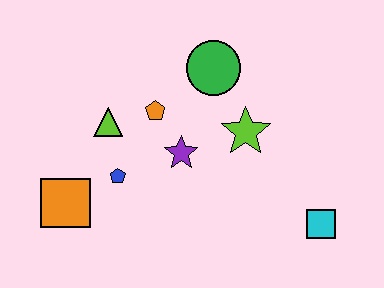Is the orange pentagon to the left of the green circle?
Yes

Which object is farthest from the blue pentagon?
The cyan square is farthest from the blue pentagon.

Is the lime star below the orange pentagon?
Yes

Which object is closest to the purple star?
The orange pentagon is closest to the purple star.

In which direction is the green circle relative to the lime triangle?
The green circle is to the right of the lime triangle.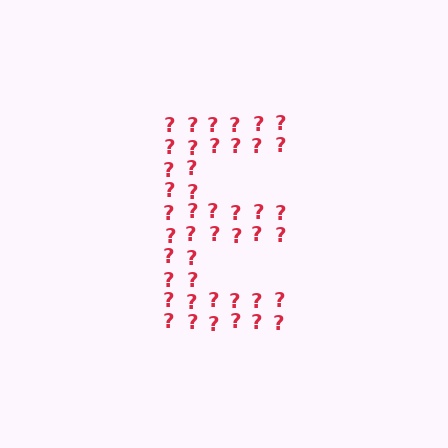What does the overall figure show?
The overall figure shows the letter E.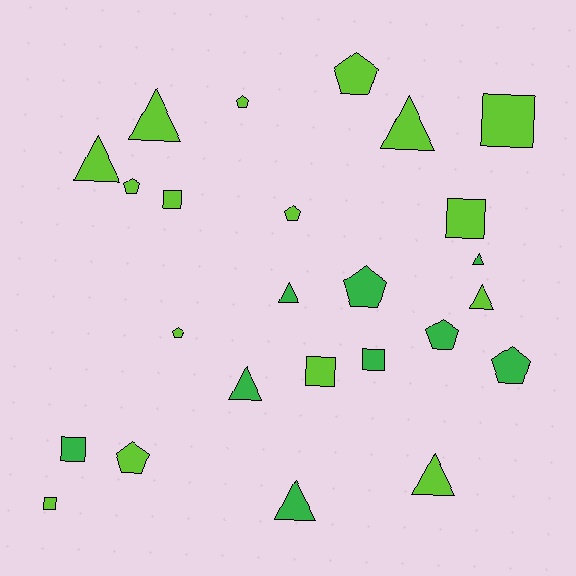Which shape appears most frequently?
Triangle, with 9 objects.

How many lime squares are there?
There are 5 lime squares.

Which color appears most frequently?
Lime, with 16 objects.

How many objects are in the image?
There are 25 objects.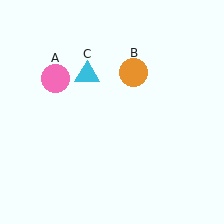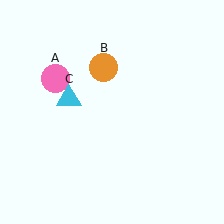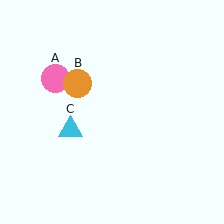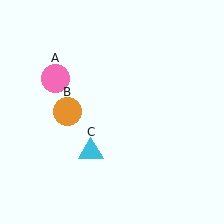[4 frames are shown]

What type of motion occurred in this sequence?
The orange circle (object B), cyan triangle (object C) rotated counterclockwise around the center of the scene.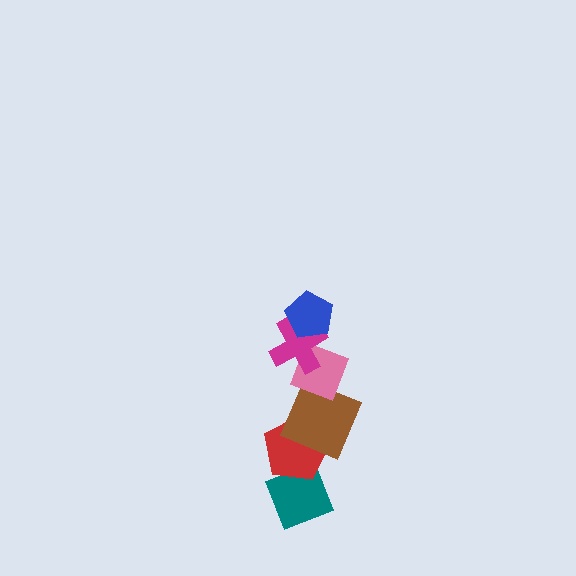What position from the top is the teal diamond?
The teal diamond is 6th from the top.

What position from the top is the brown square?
The brown square is 4th from the top.